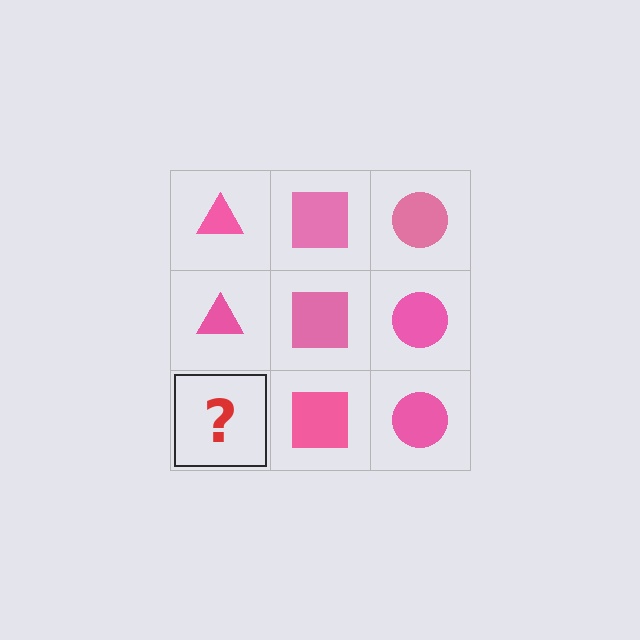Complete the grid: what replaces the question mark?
The question mark should be replaced with a pink triangle.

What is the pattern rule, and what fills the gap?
The rule is that each column has a consistent shape. The gap should be filled with a pink triangle.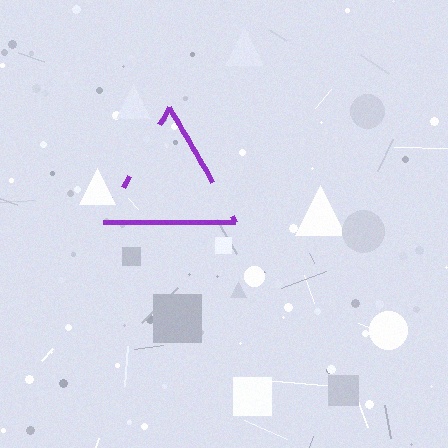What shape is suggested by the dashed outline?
The dashed outline suggests a triangle.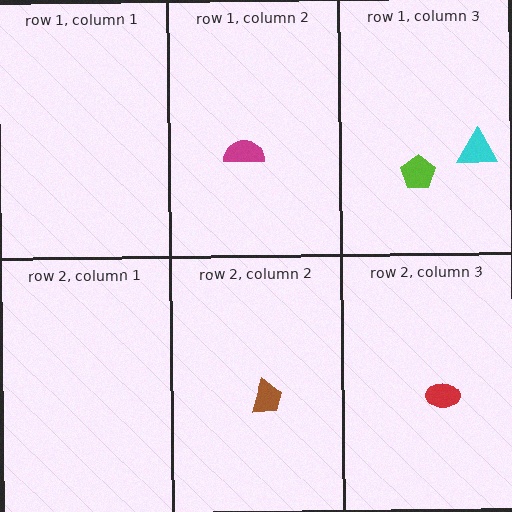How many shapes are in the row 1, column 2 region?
1.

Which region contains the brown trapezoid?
The row 2, column 2 region.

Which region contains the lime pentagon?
The row 1, column 3 region.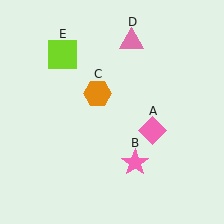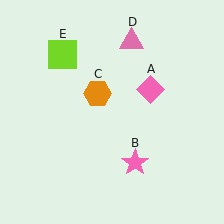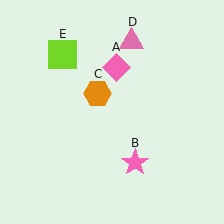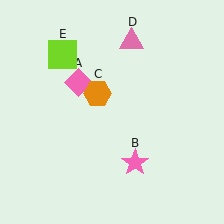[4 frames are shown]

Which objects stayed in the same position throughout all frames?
Pink star (object B) and orange hexagon (object C) and pink triangle (object D) and lime square (object E) remained stationary.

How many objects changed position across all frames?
1 object changed position: pink diamond (object A).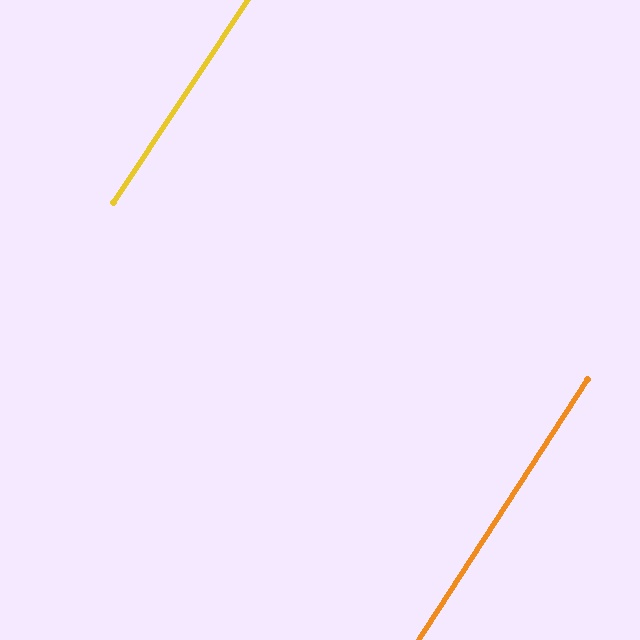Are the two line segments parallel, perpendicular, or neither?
Parallel — their directions differ by only 0.3°.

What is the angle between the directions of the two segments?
Approximately 0 degrees.